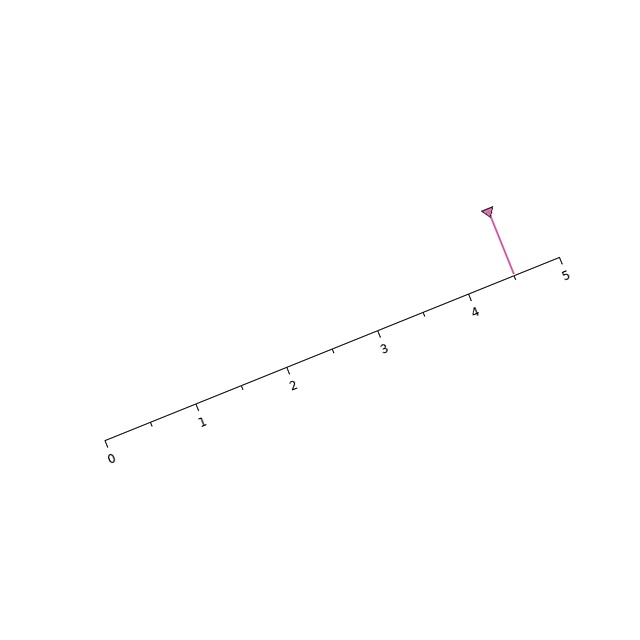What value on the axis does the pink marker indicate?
The marker indicates approximately 4.5.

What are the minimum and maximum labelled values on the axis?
The axis runs from 0 to 5.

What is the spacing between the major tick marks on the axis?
The major ticks are spaced 1 apart.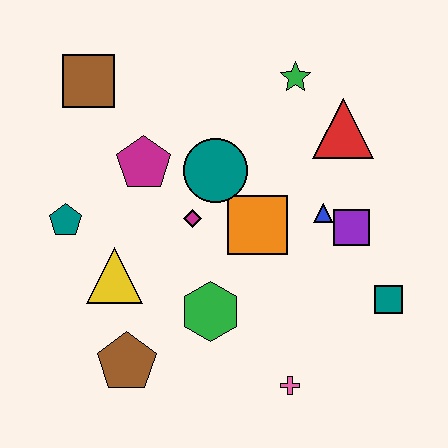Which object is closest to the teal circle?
The magenta diamond is closest to the teal circle.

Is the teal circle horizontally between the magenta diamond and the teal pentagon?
No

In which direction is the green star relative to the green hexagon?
The green star is above the green hexagon.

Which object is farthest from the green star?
The brown pentagon is farthest from the green star.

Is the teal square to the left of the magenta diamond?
No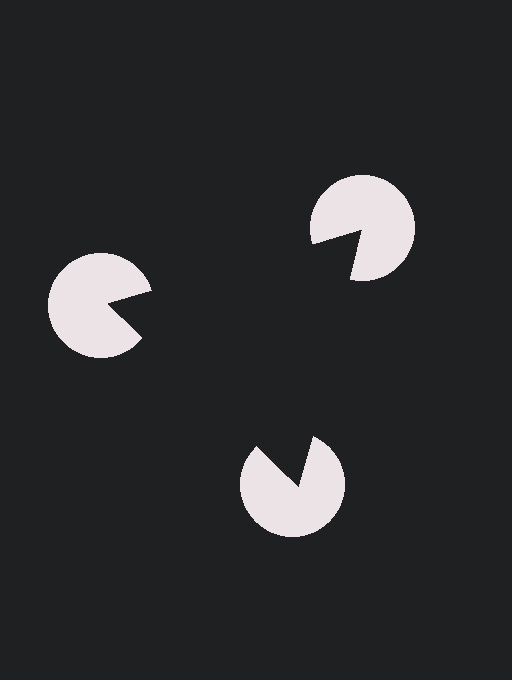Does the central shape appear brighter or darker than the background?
It typically appears slightly darker than the background, even though no actual brightness change is drawn.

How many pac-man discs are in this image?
There are 3 — one at each vertex of the illusory triangle.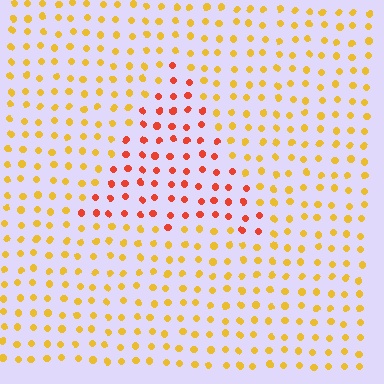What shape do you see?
I see a triangle.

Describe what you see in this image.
The image is filled with small yellow elements in a uniform arrangement. A triangle-shaped region is visible where the elements are tinted to a slightly different hue, forming a subtle color boundary.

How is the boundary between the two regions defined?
The boundary is defined purely by a slight shift in hue (about 40 degrees). Spacing, size, and orientation are identical on both sides.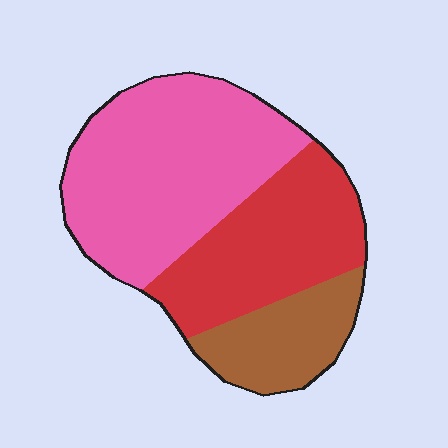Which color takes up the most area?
Pink, at roughly 50%.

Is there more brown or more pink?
Pink.